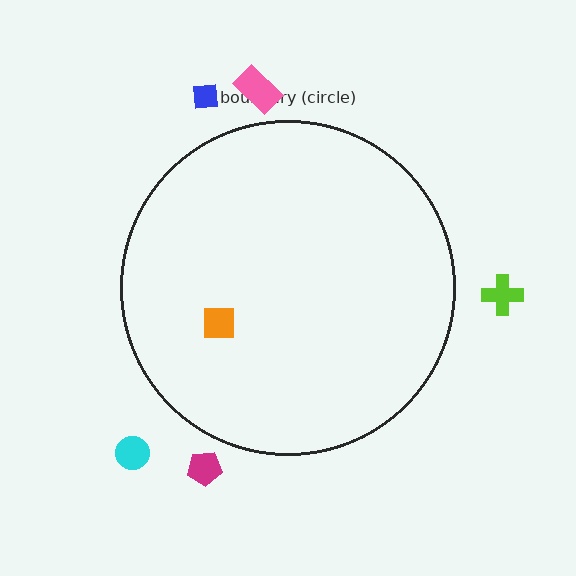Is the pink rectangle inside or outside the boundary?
Outside.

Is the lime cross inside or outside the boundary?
Outside.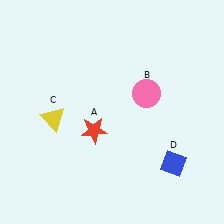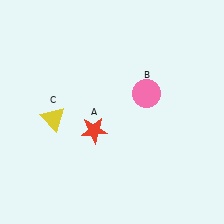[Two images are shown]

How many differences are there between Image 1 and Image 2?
There is 1 difference between the two images.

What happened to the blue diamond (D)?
The blue diamond (D) was removed in Image 2. It was in the bottom-right area of Image 1.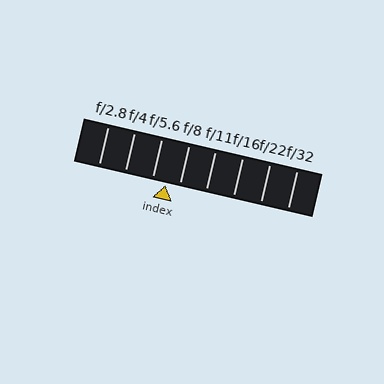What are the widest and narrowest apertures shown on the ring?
The widest aperture shown is f/2.8 and the narrowest is f/32.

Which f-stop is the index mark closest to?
The index mark is closest to f/8.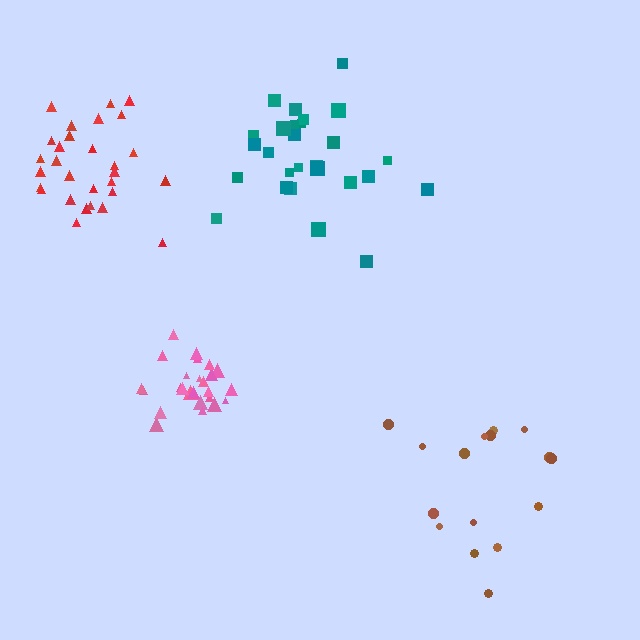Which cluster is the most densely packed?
Pink.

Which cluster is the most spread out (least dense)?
Brown.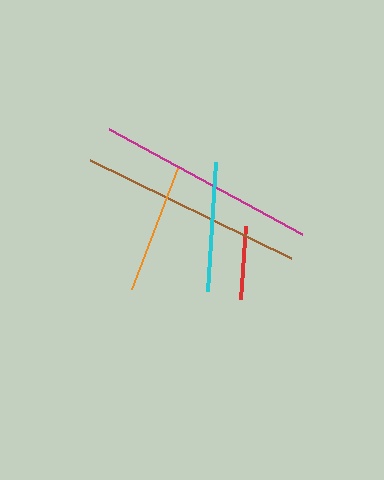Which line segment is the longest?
The brown line is the longest at approximately 223 pixels.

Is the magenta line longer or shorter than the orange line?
The magenta line is longer than the orange line.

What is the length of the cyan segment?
The cyan segment is approximately 129 pixels long.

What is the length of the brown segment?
The brown segment is approximately 223 pixels long.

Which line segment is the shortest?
The red line is the shortest at approximately 73 pixels.